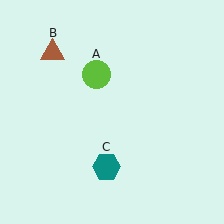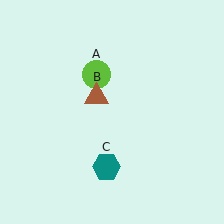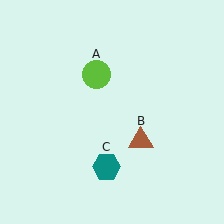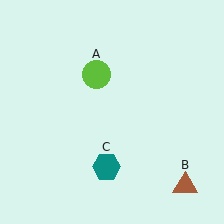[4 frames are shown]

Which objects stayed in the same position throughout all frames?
Lime circle (object A) and teal hexagon (object C) remained stationary.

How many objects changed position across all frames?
1 object changed position: brown triangle (object B).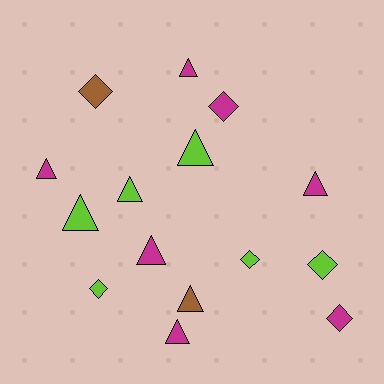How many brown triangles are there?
There is 1 brown triangle.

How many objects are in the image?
There are 15 objects.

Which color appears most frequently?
Magenta, with 7 objects.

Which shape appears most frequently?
Triangle, with 9 objects.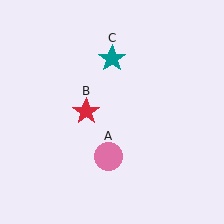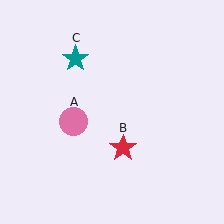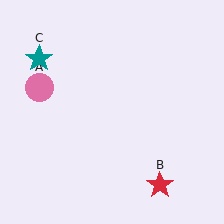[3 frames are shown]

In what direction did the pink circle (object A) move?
The pink circle (object A) moved up and to the left.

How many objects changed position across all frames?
3 objects changed position: pink circle (object A), red star (object B), teal star (object C).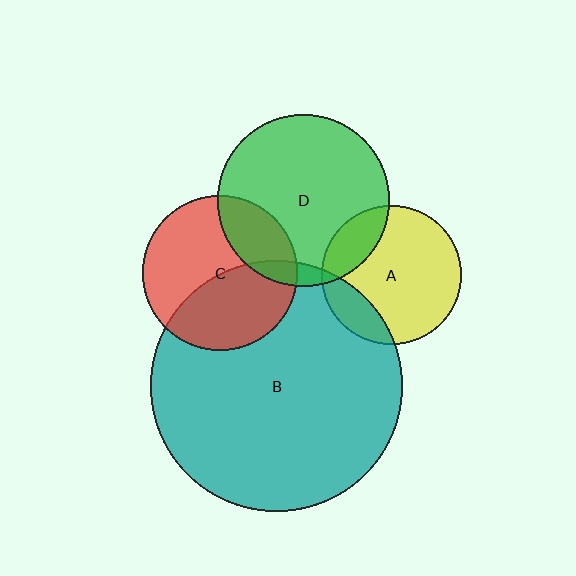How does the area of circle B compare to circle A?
Approximately 3.3 times.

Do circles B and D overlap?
Yes.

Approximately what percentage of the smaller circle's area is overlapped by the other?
Approximately 5%.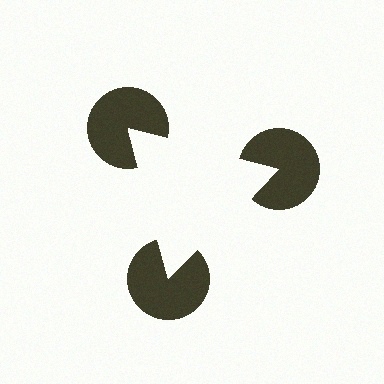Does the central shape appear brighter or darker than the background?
It typically appears slightly brighter than the background, even though no actual brightness change is drawn.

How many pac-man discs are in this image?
There are 3 — one at each vertex of the illusory triangle.